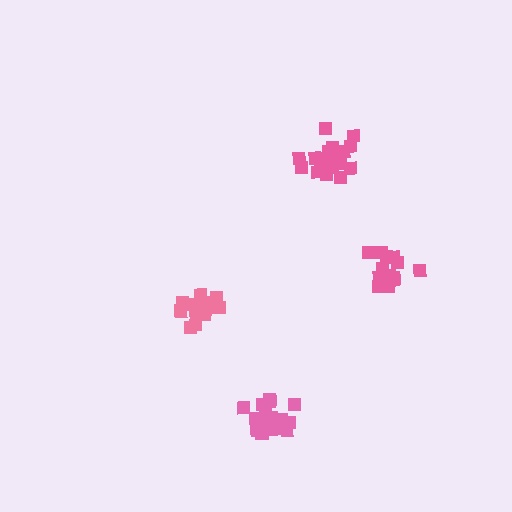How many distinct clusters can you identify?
There are 4 distinct clusters.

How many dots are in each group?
Group 1: 14 dots, Group 2: 15 dots, Group 3: 20 dots, Group 4: 20 dots (69 total).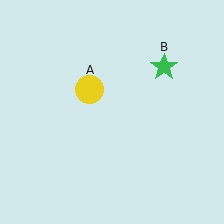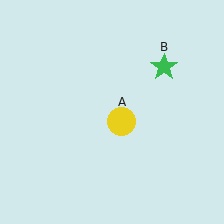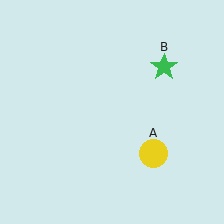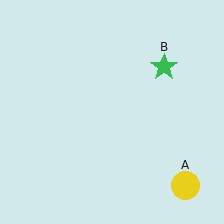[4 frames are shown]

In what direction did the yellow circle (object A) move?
The yellow circle (object A) moved down and to the right.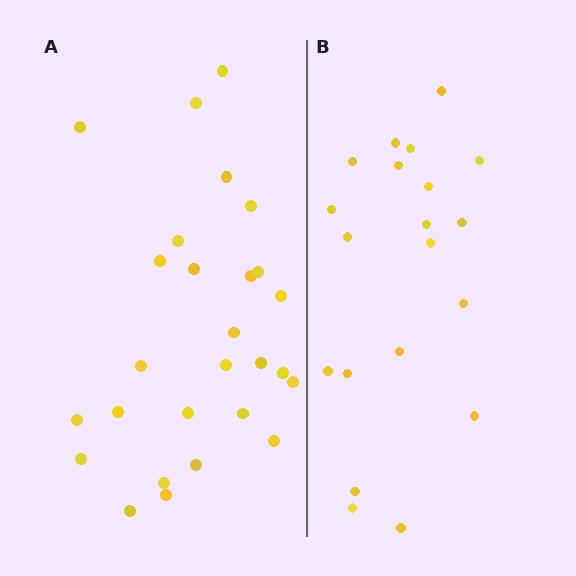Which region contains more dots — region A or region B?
Region A (the left region) has more dots.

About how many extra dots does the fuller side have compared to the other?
Region A has roughly 8 or so more dots than region B.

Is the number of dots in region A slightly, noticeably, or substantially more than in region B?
Region A has noticeably more, but not dramatically so. The ratio is roughly 1.4 to 1.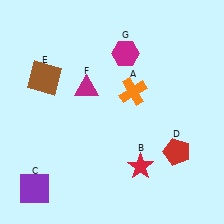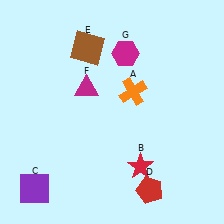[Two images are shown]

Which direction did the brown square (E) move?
The brown square (E) moved right.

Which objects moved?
The objects that moved are: the red pentagon (D), the brown square (E).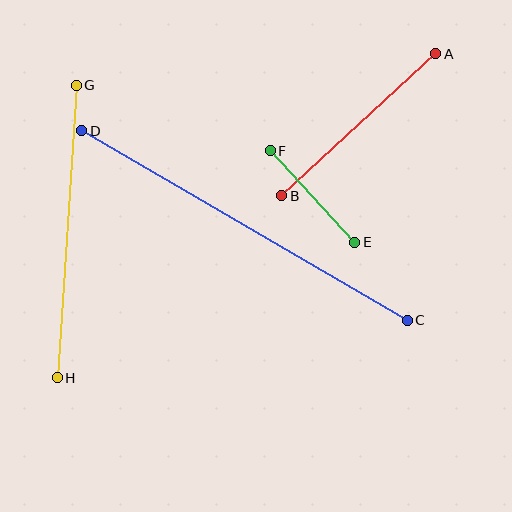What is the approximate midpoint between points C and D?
The midpoint is at approximately (245, 226) pixels.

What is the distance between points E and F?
The distance is approximately 125 pixels.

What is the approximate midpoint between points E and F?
The midpoint is at approximately (313, 197) pixels.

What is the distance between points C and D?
The distance is approximately 376 pixels.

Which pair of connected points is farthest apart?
Points C and D are farthest apart.